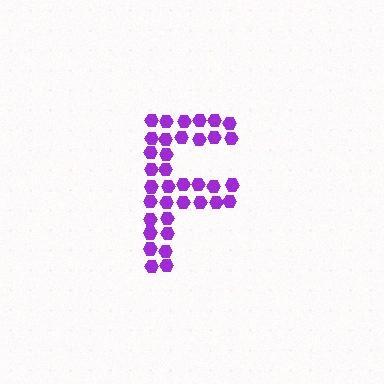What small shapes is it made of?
It is made of small hexagons.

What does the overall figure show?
The overall figure shows the letter F.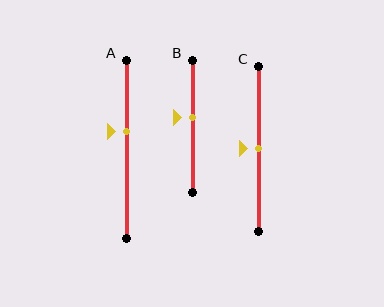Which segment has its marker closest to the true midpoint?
Segment C has its marker closest to the true midpoint.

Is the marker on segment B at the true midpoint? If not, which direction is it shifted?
No, the marker on segment B is shifted upward by about 7% of the segment length.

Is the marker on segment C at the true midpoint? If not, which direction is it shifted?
Yes, the marker on segment C is at the true midpoint.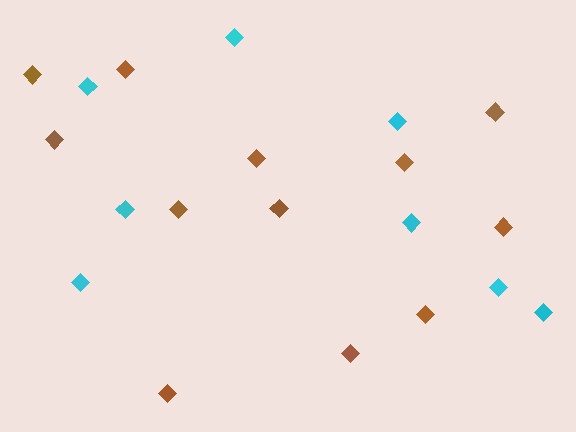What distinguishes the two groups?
There are 2 groups: one group of cyan diamonds (8) and one group of brown diamonds (12).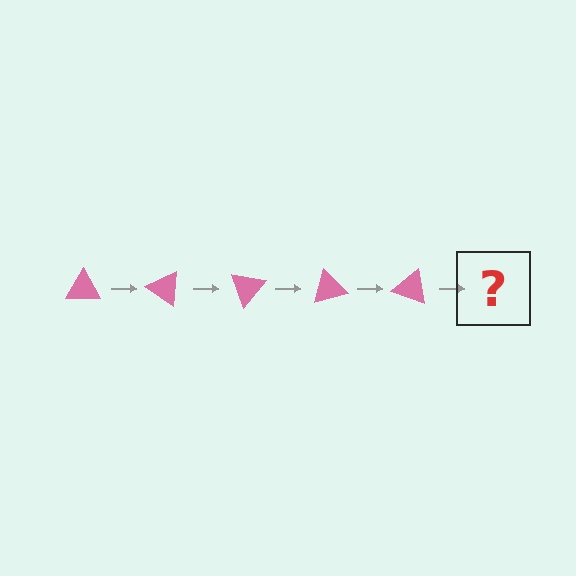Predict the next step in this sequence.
The next step is a pink triangle rotated 175 degrees.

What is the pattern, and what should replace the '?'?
The pattern is that the triangle rotates 35 degrees each step. The '?' should be a pink triangle rotated 175 degrees.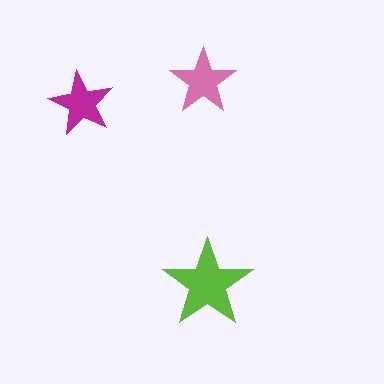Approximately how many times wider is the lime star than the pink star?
About 1.5 times wider.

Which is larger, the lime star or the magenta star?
The lime one.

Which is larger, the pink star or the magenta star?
The pink one.